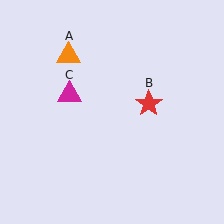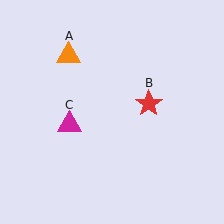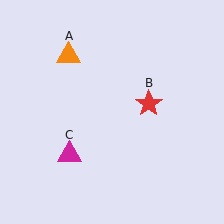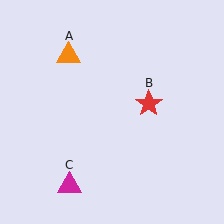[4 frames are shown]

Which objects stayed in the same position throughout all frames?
Orange triangle (object A) and red star (object B) remained stationary.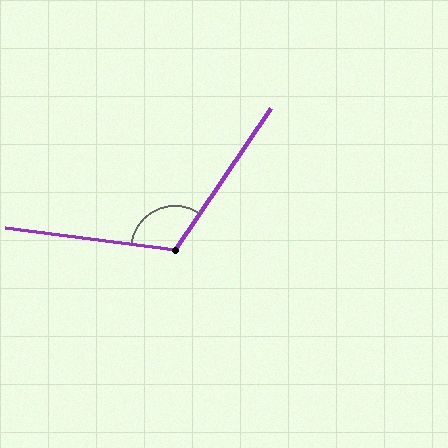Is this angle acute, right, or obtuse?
It is obtuse.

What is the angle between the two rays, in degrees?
Approximately 117 degrees.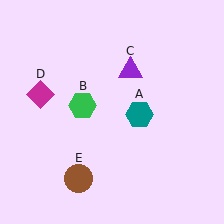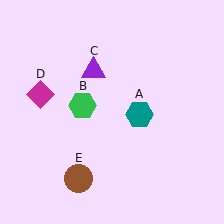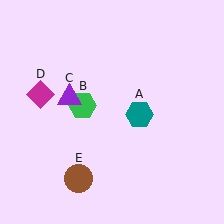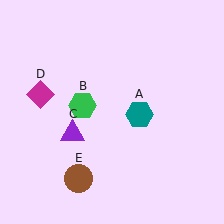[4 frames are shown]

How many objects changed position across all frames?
1 object changed position: purple triangle (object C).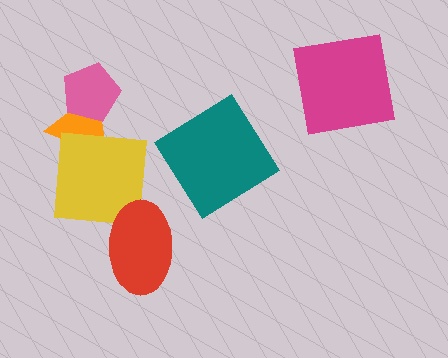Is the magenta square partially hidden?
No, no other shape covers it.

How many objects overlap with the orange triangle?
2 objects overlap with the orange triangle.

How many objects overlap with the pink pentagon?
1 object overlaps with the pink pentagon.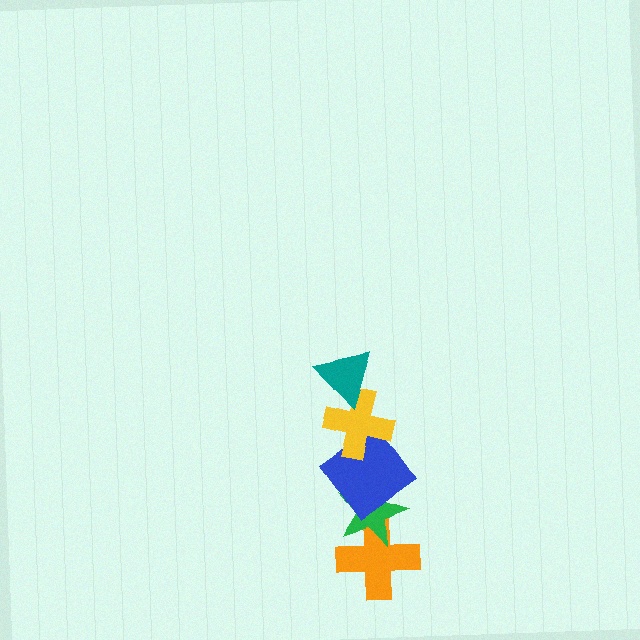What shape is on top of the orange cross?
The green star is on top of the orange cross.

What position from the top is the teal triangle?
The teal triangle is 1st from the top.